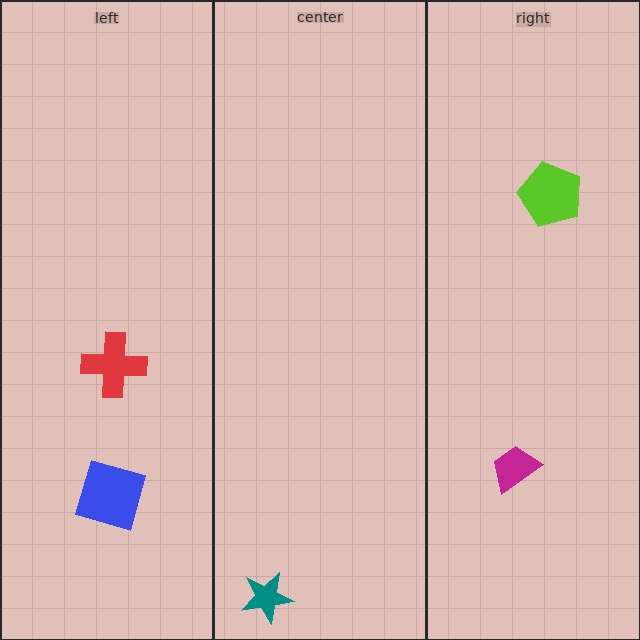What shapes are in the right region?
The lime pentagon, the magenta trapezoid.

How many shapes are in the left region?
2.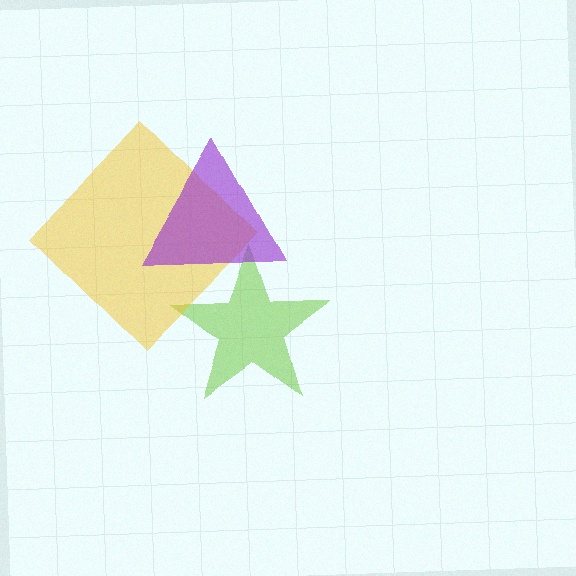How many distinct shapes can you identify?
There are 3 distinct shapes: a lime star, a yellow diamond, a purple triangle.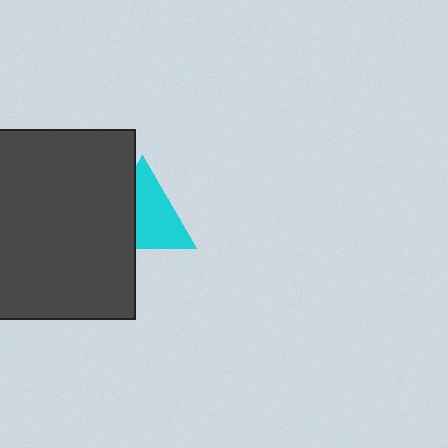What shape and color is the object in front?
The object in front is a dark gray rectangle.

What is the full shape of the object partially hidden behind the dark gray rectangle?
The partially hidden object is a cyan triangle.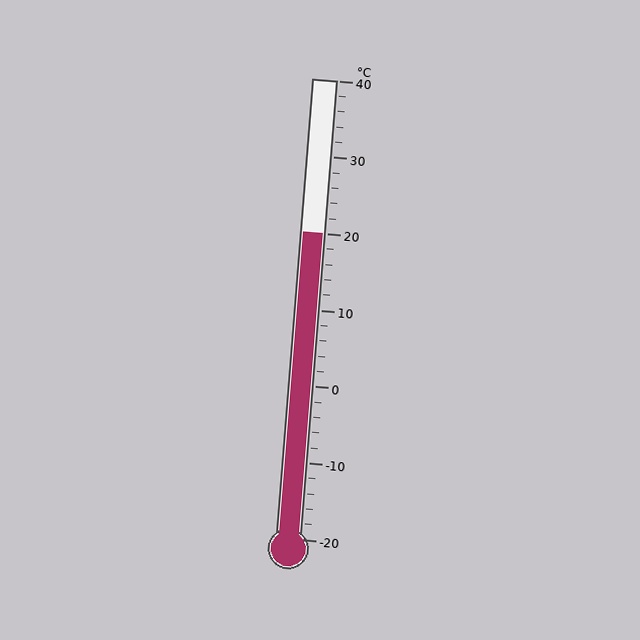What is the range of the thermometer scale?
The thermometer scale ranges from -20°C to 40°C.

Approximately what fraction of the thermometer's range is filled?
The thermometer is filled to approximately 65% of its range.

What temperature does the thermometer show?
The thermometer shows approximately 20°C.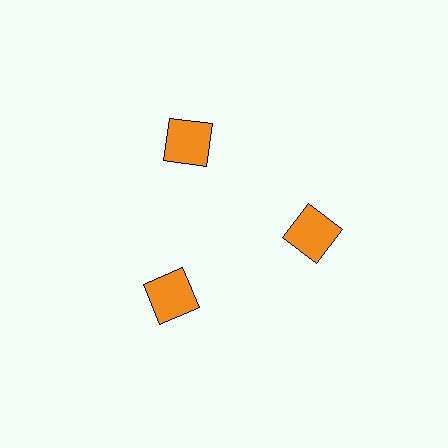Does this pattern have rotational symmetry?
Yes, this pattern has 3-fold rotational symmetry. It looks the same after rotating 120 degrees around the center.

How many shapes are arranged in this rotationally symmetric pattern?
There are 3 shapes, arranged in 3 groups of 1.